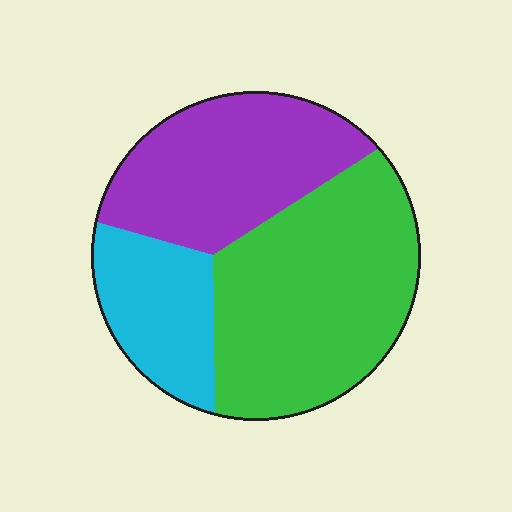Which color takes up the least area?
Cyan, at roughly 20%.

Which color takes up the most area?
Green, at roughly 45%.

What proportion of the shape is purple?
Purple covers 33% of the shape.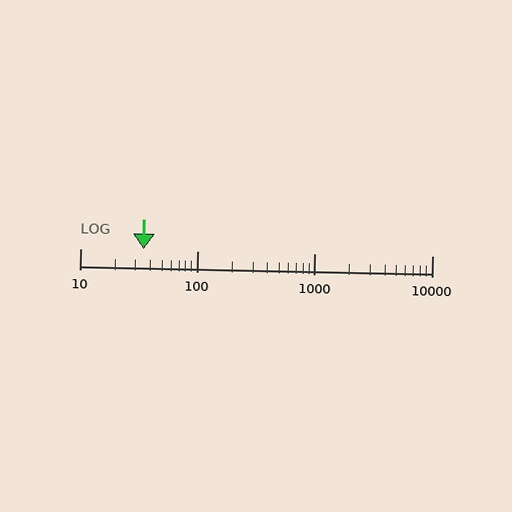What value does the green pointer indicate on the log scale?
The pointer indicates approximately 35.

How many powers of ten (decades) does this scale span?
The scale spans 3 decades, from 10 to 10000.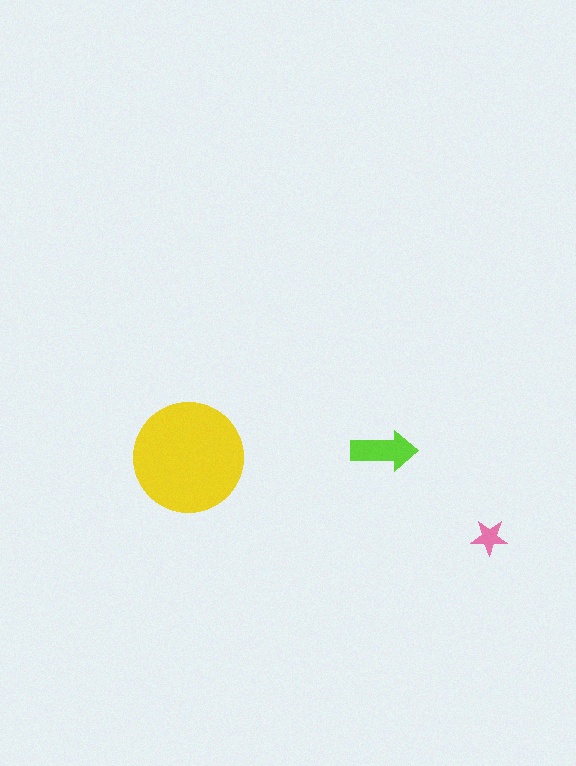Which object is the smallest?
The pink star.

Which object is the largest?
The yellow circle.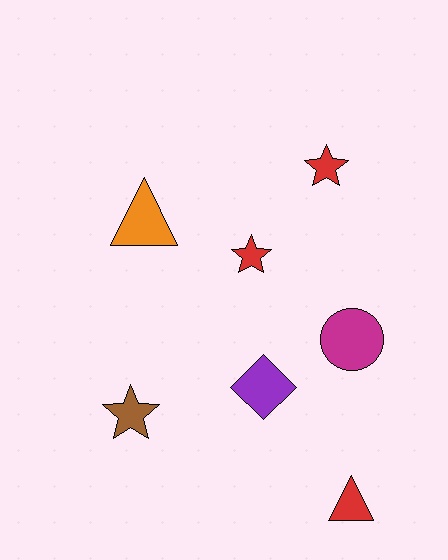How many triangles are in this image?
There are 2 triangles.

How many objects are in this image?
There are 7 objects.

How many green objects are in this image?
There are no green objects.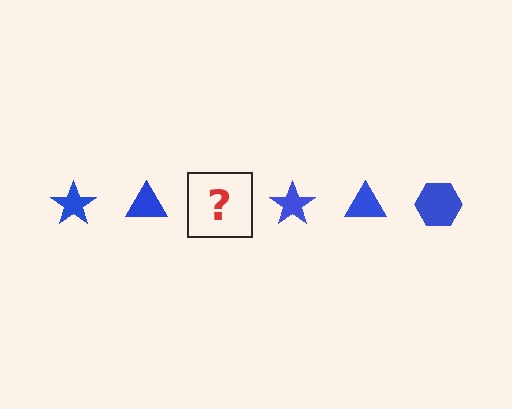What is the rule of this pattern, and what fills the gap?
The rule is that the pattern cycles through star, triangle, hexagon shapes in blue. The gap should be filled with a blue hexagon.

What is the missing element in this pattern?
The missing element is a blue hexagon.